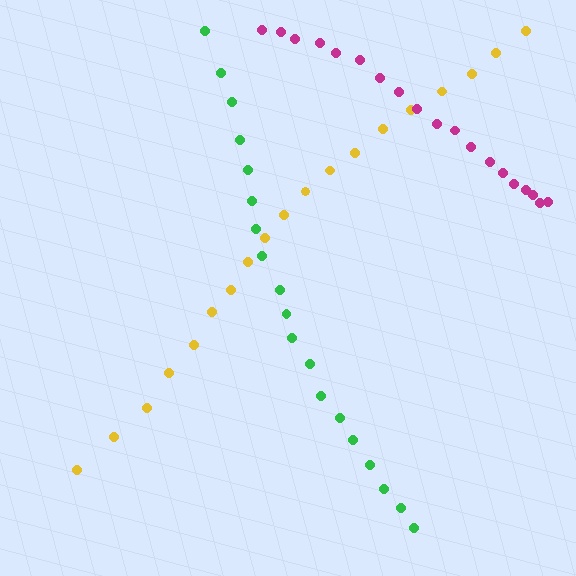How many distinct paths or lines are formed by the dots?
There are 3 distinct paths.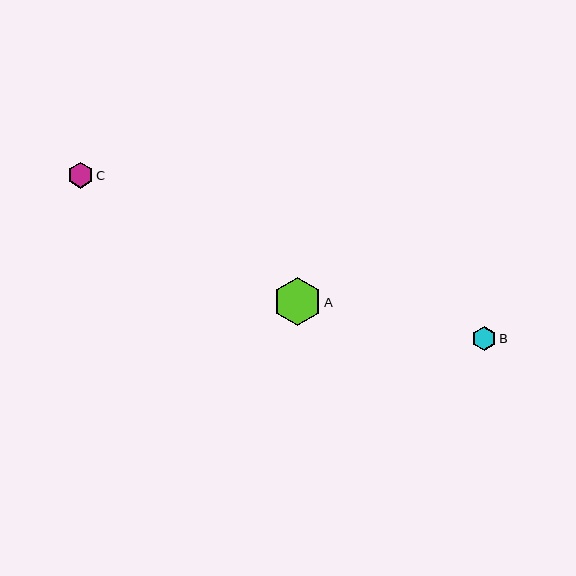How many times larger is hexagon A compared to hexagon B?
Hexagon A is approximately 1.9 times the size of hexagon B.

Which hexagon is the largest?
Hexagon A is the largest with a size of approximately 48 pixels.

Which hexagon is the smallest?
Hexagon B is the smallest with a size of approximately 24 pixels.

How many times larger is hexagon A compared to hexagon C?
Hexagon A is approximately 1.9 times the size of hexagon C.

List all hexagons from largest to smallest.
From largest to smallest: A, C, B.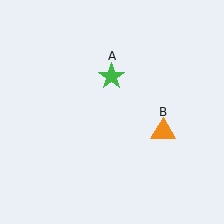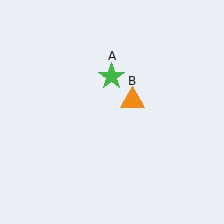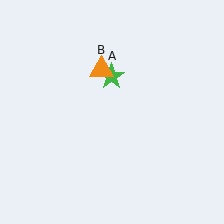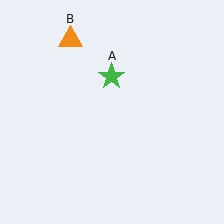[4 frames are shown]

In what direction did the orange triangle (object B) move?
The orange triangle (object B) moved up and to the left.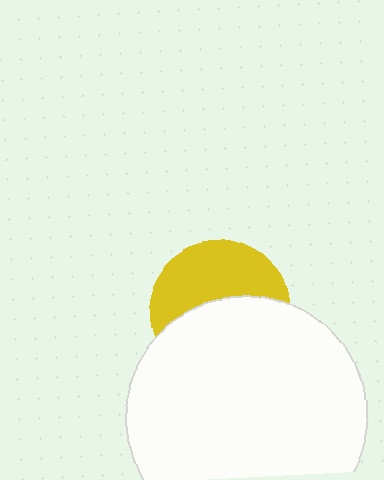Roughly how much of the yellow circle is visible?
About half of it is visible (roughly 46%).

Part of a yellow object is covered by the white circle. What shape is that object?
It is a circle.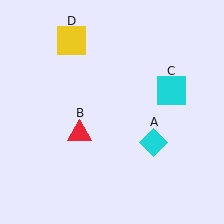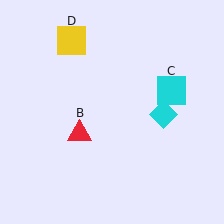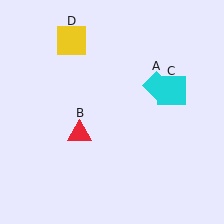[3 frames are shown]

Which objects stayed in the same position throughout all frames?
Red triangle (object B) and cyan square (object C) and yellow square (object D) remained stationary.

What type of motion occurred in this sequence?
The cyan diamond (object A) rotated counterclockwise around the center of the scene.